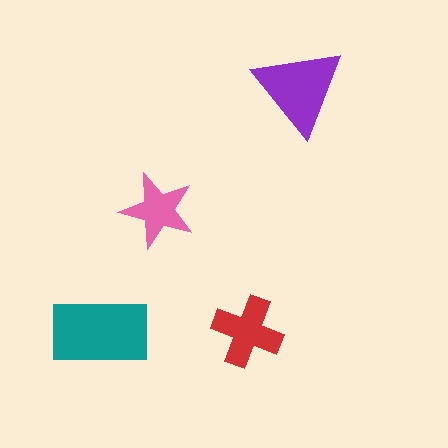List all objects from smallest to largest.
The pink star, the red cross, the purple triangle, the teal rectangle.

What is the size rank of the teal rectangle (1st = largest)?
1st.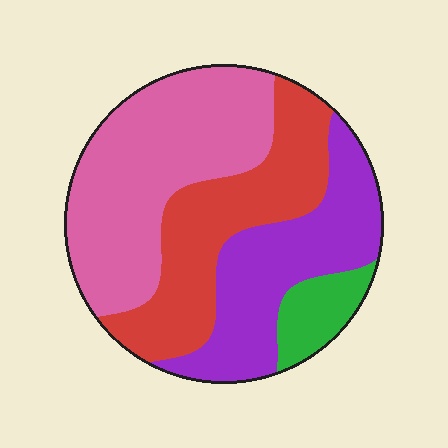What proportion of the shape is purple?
Purple covers 27% of the shape.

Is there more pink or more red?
Pink.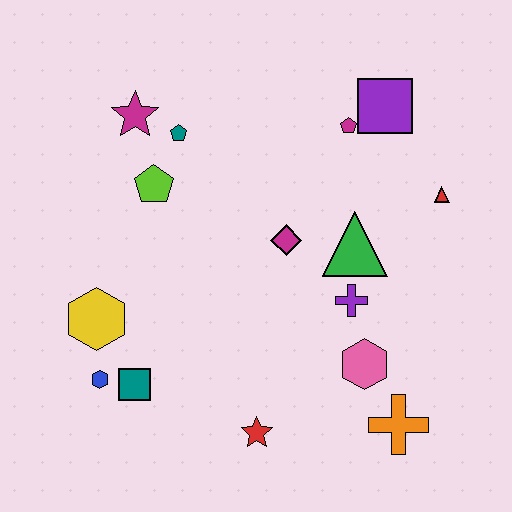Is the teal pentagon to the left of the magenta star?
No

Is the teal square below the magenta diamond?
Yes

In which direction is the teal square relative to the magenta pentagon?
The teal square is below the magenta pentagon.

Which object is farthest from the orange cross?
The magenta star is farthest from the orange cross.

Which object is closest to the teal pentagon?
The magenta star is closest to the teal pentagon.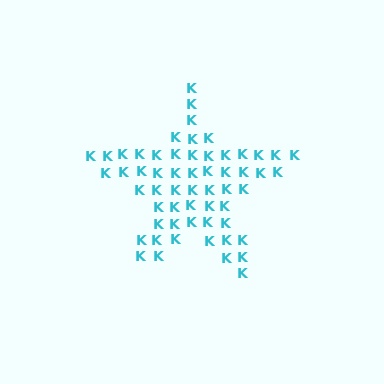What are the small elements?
The small elements are letter K's.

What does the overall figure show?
The overall figure shows a star.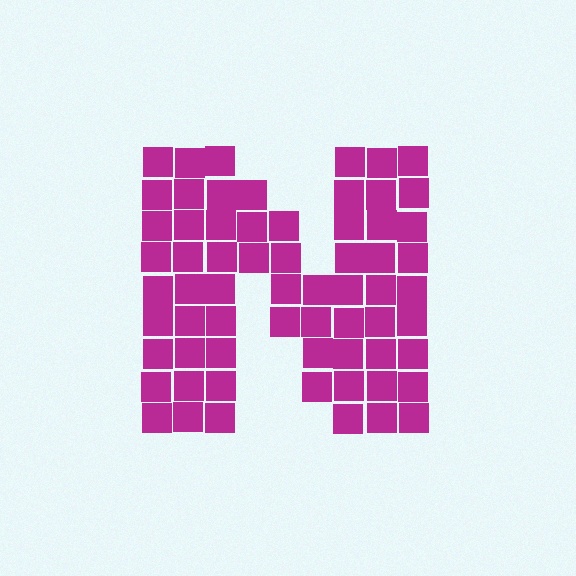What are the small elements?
The small elements are squares.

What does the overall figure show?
The overall figure shows the letter N.